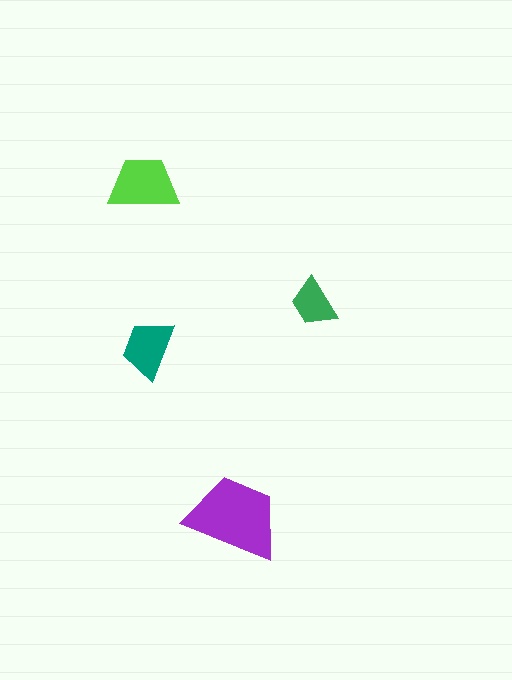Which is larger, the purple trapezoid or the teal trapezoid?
The purple one.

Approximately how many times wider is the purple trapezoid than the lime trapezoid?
About 1.5 times wider.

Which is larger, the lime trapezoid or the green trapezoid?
The lime one.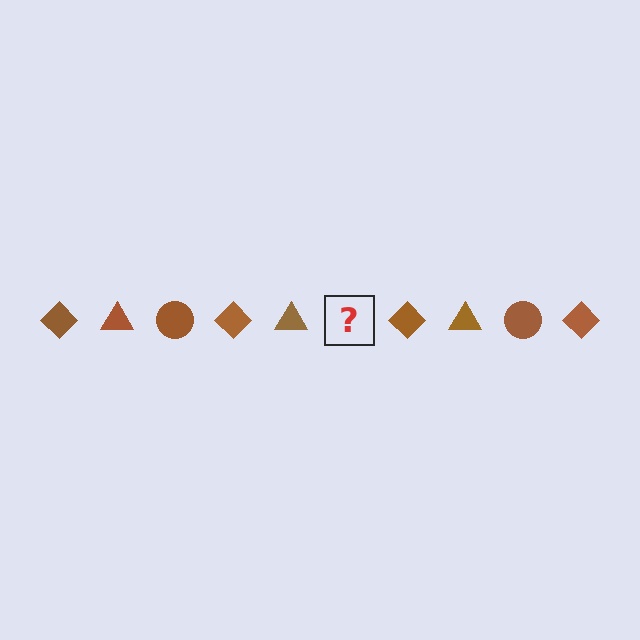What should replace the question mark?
The question mark should be replaced with a brown circle.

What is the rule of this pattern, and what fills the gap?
The rule is that the pattern cycles through diamond, triangle, circle shapes in brown. The gap should be filled with a brown circle.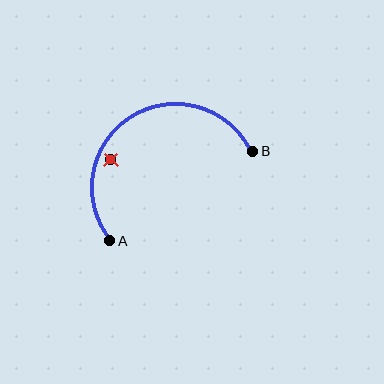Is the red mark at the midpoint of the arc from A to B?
No — the red mark does not lie on the arc at all. It sits slightly inside the curve.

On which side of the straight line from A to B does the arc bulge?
The arc bulges above the straight line connecting A and B.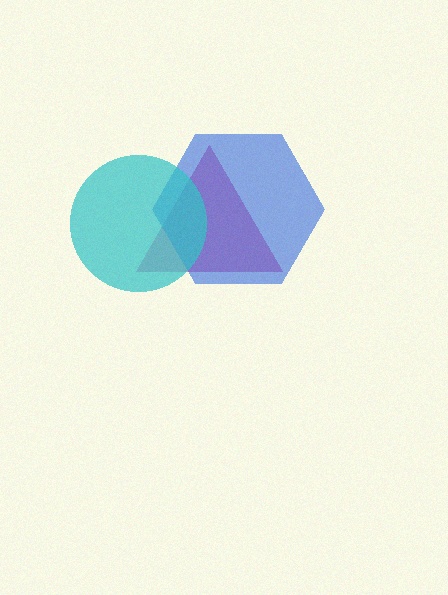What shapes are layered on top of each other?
The layered shapes are: a pink triangle, a blue hexagon, a cyan circle.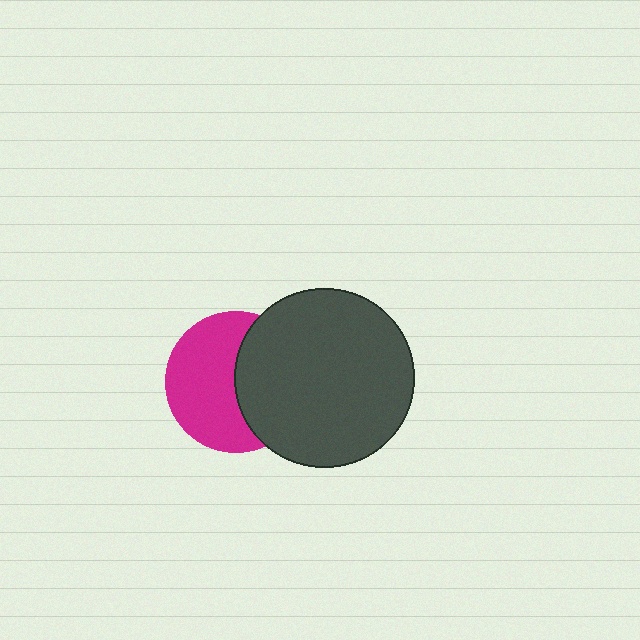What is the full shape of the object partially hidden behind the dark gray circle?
The partially hidden object is a magenta circle.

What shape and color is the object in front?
The object in front is a dark gray circle.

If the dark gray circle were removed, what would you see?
You would see the complete magenta circle.